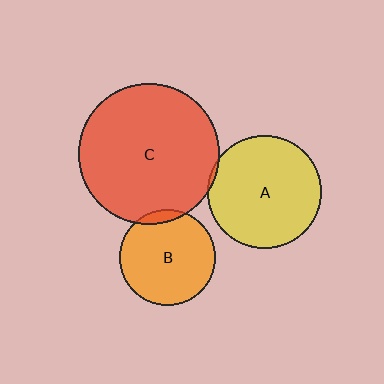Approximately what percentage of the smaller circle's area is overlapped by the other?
Approximately 5%.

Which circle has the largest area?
Circle C (red).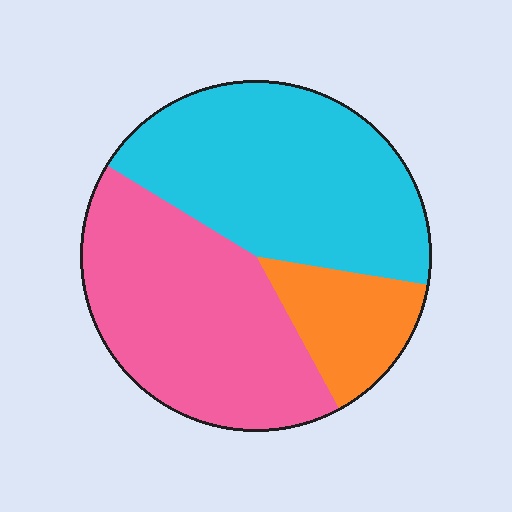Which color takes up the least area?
Orange, at roughly 15%.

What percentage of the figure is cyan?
Cyan covers 44% of the figure.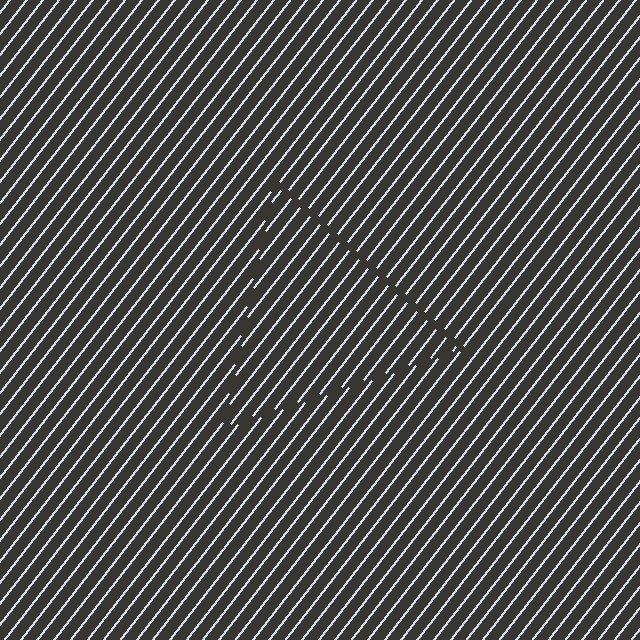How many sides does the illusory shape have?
3 sides — the line-ends trace a triangle.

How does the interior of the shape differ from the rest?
The interior of the shape contains the same grating, shifted by half a period — the contour is defined by the phase discontinuity where line-ends from the inner and outer gratings abut.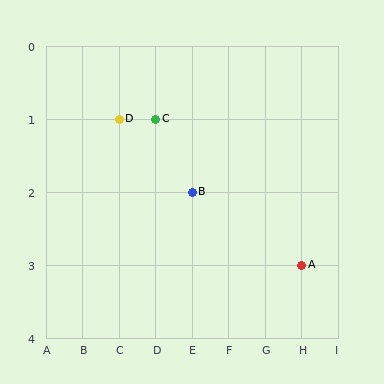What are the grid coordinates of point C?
Point C is at grid coordinates (D, 1).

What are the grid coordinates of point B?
Point B is at grid coordinates (E, 2).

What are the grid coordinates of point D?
Point D is at grid coordinates (C, 1).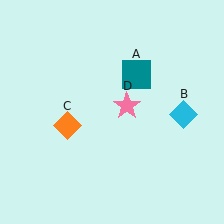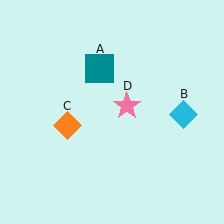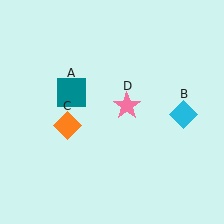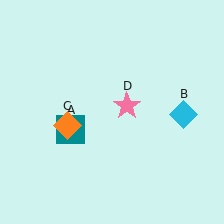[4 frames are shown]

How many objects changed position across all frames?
1 object changed position: teal square (object A).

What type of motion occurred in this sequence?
The teal square (object A) rotated counterclockwise around the center of the scene.